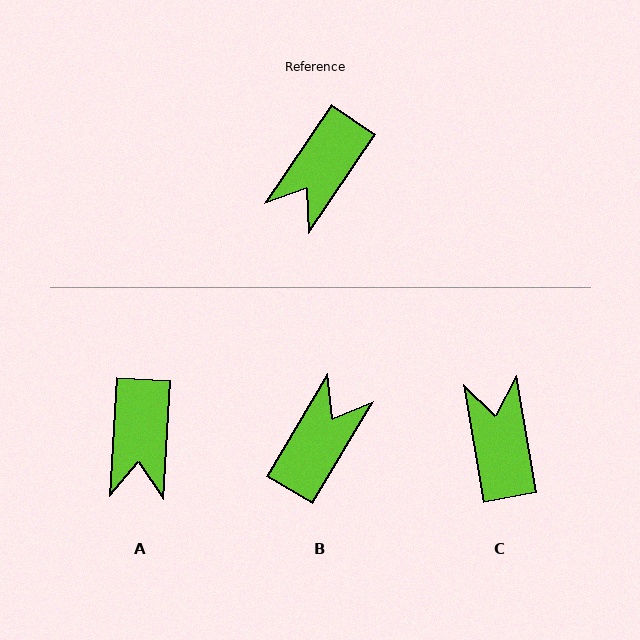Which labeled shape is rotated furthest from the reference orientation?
B, about 176 degrees away.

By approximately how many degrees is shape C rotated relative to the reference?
Approximately 136 degrees clockwise.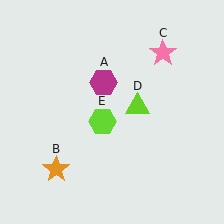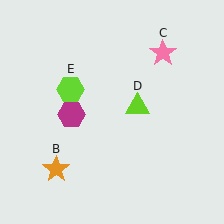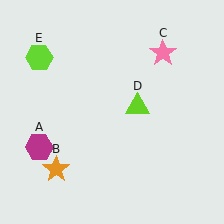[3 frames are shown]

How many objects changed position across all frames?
2 objects changed position: magenta hexagon (object A), lime hexagon (object E).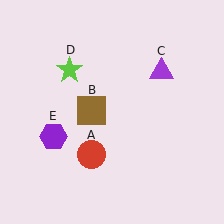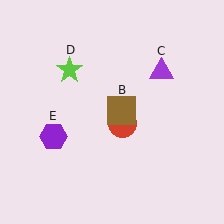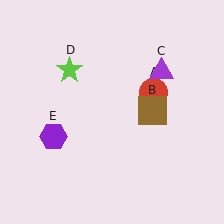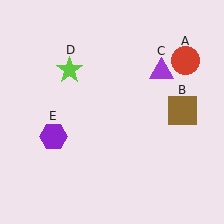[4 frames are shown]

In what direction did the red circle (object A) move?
The red circle (object A) moved up and to the right.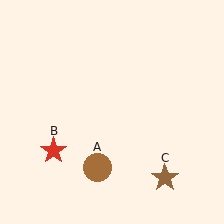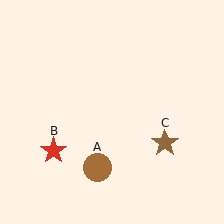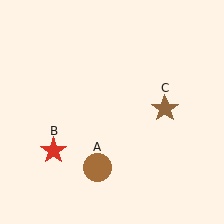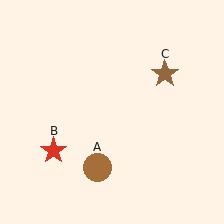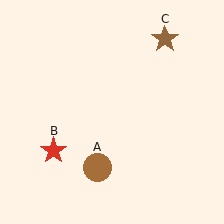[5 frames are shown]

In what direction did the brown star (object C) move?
The brown star (object C) moved up.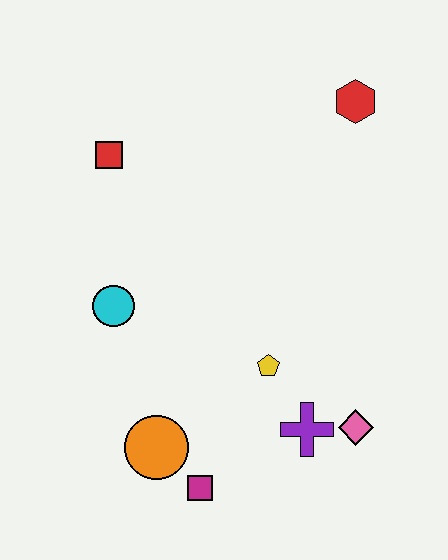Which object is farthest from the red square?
The pink diamond is farthest from the red square.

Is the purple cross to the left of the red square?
No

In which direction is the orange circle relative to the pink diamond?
The orange circle is to the left of the pink diamond.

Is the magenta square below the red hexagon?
Yes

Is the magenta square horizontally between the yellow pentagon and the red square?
Yes